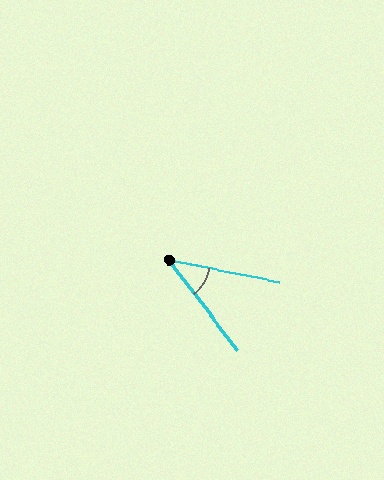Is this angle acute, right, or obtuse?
It is acute.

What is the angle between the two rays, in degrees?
Approximately 42 degrees.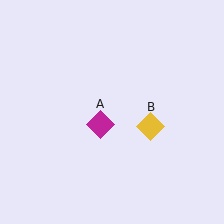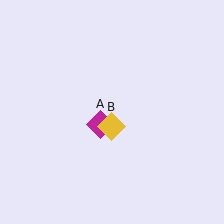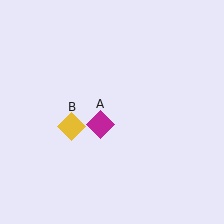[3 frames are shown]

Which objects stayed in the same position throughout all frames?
Magenta diamond (object A) remained stationary.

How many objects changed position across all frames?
1 object changed position: yellow diamond (object B).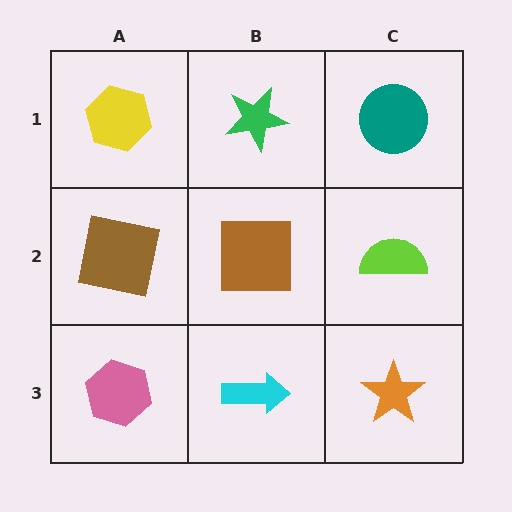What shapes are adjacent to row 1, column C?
A lime semicircle (row 2, column C), a green star (row 1, column B).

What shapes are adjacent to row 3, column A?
A brown square (row 2, column A), a cyan arrow (row 3, column B).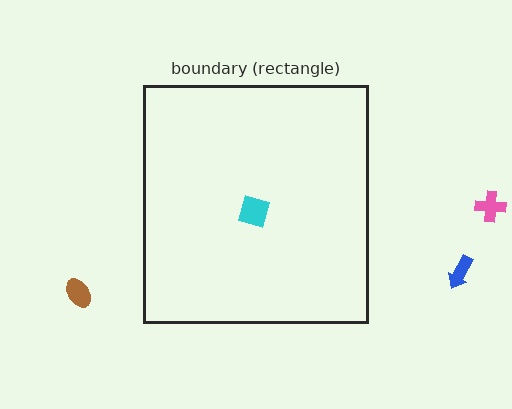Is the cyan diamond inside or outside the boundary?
Inside.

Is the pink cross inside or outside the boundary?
Outside.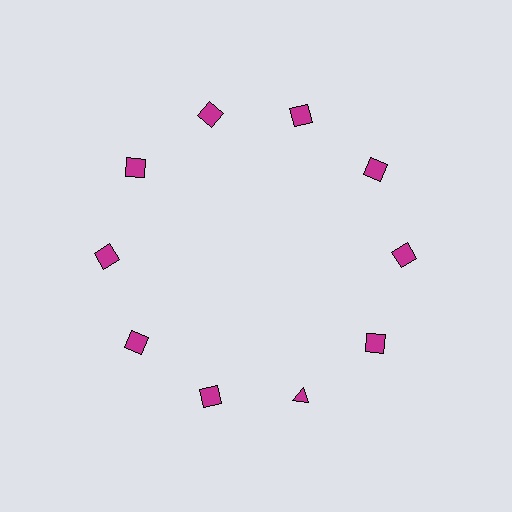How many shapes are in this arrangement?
There are 10 shapes arranged in a ring pattern.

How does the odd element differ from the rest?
It has a different shape: triangle instead of square.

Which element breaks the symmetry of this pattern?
The magenta triangle at roughly the 5 o'clock position breaks the symmetry. All other shapes are magenta squares.